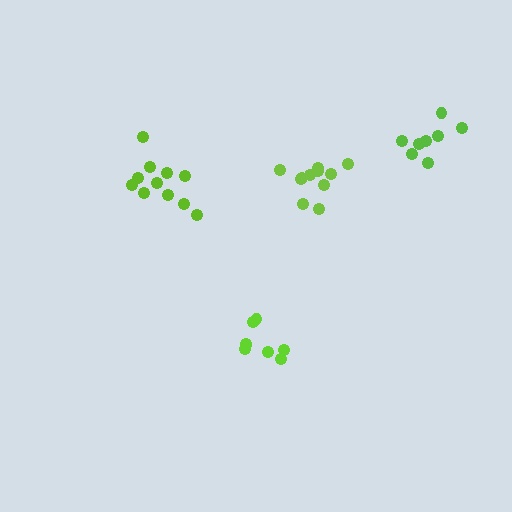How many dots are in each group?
Group 1: 8 dots, Group 2: 8 dots, Group 3: 11 dots, Group 4: 11 dots (38 total).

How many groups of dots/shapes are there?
There are 4 groups.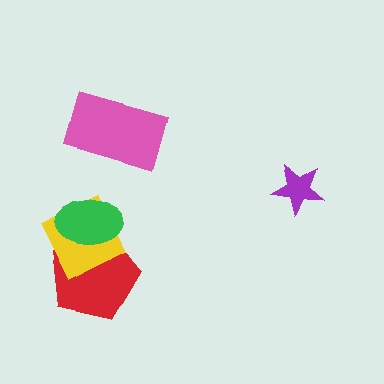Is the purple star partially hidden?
No, no other shape covers it.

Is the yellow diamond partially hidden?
Yes, it is partially covered by another shape.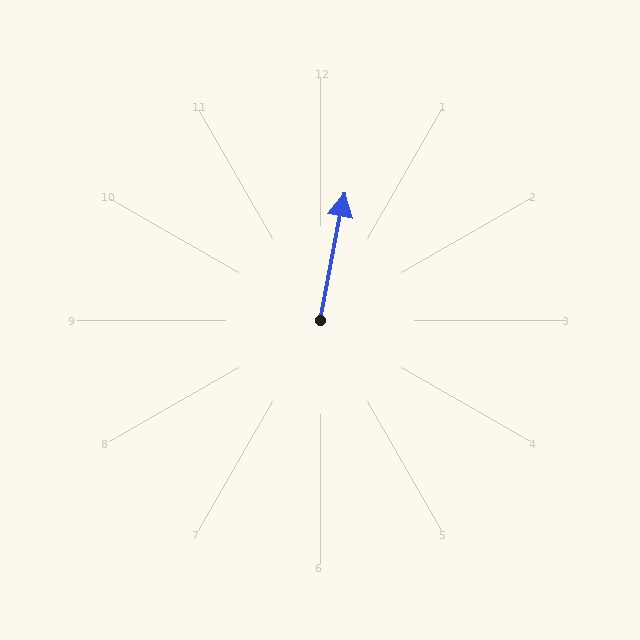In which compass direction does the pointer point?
North.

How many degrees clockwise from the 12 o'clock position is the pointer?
Approximately 11 degrees.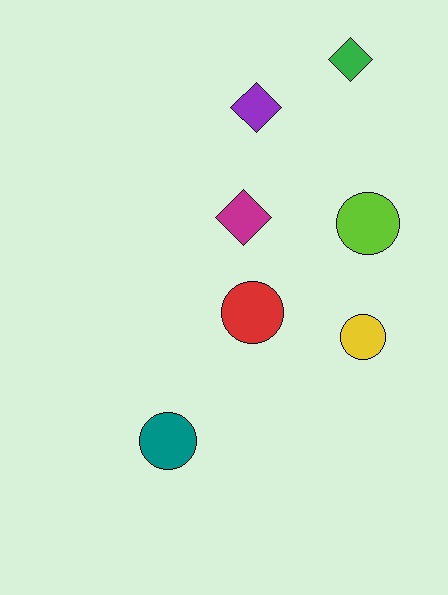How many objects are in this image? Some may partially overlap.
There are 7 objects.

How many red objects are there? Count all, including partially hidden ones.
There is 1 red object.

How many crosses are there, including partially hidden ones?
There are no crosses.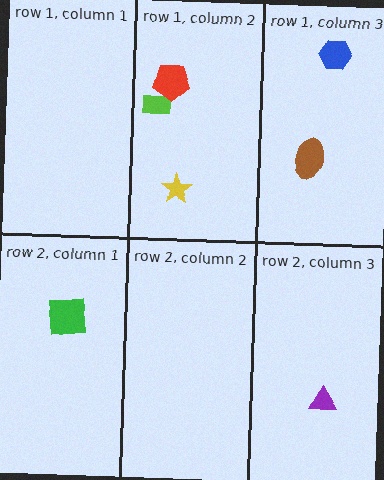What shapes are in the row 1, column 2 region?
The lime rectangle, the red pentagon, the yellow star.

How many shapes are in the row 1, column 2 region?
3.